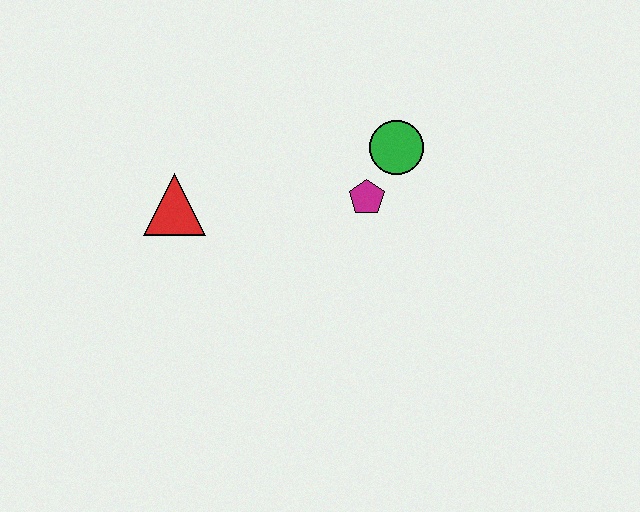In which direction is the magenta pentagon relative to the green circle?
The magenta pentagon is below the green circle.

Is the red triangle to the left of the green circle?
Yes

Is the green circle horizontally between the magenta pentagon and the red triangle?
No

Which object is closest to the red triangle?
The magenta pentagon is closest to the red triangle.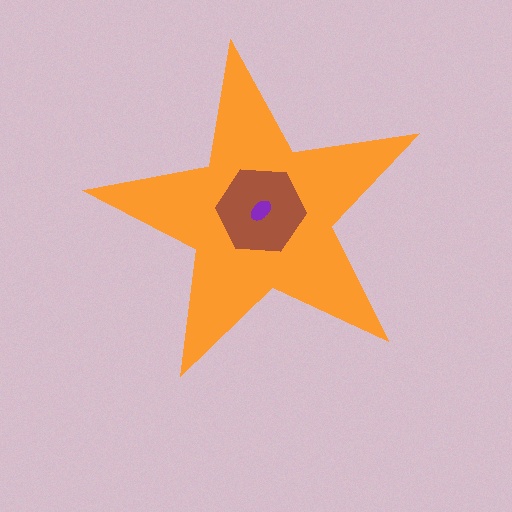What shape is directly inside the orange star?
The brown hexagon.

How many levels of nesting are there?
3.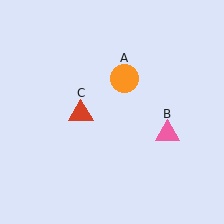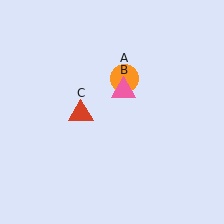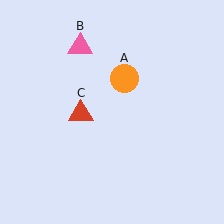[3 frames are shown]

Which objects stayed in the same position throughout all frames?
Orange circle (object A) and red triangle (object C) remained stationary.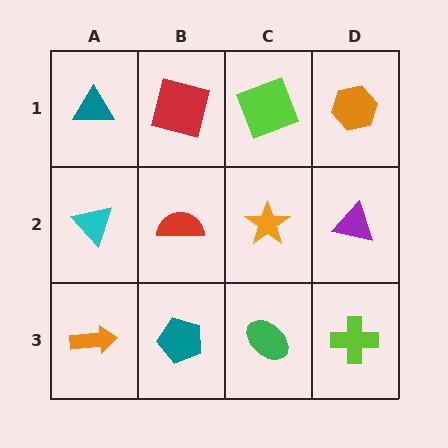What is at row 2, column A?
A cyan triangle.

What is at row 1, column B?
A red square.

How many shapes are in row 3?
4 shapes.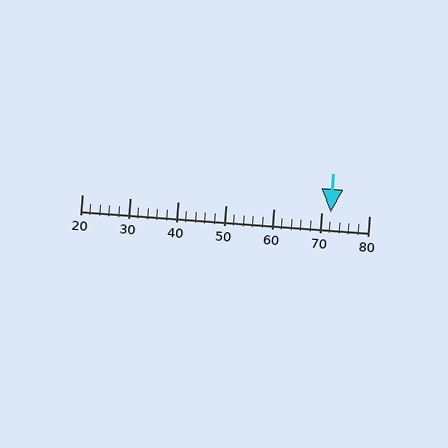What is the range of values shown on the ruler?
The ruler shows values from 20 to 80.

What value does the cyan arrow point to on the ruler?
The cyan arrow points to approximately 72.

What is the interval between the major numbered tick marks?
The major tick marks are spaced 10 units apart.